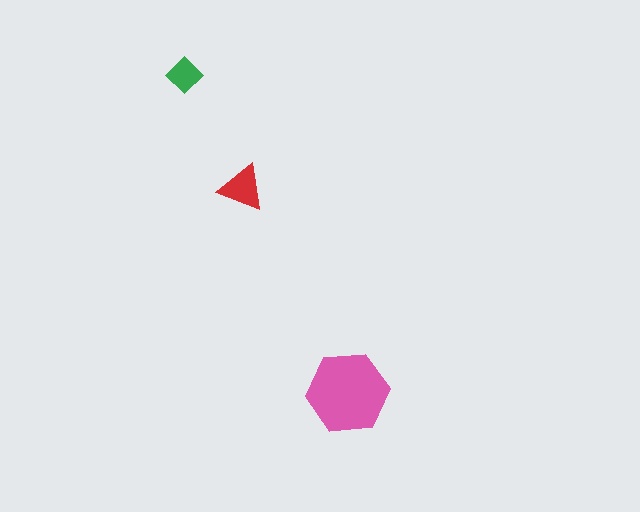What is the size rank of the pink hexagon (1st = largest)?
1st.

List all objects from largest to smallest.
The pink hexagon, the red triangle, the green diamond.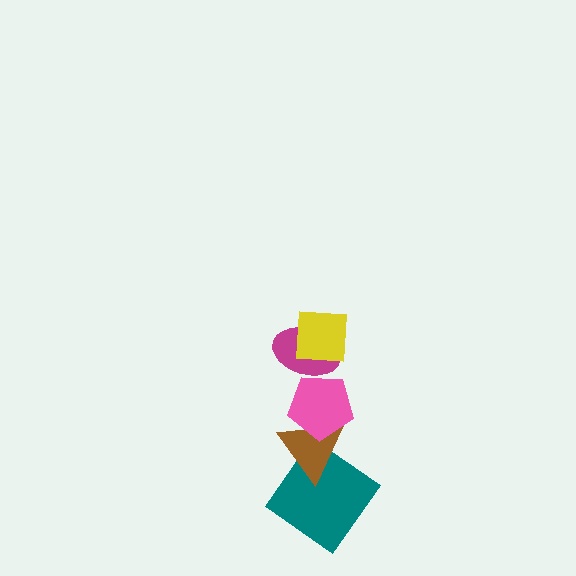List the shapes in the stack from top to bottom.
From top to bottom: the yellow square, the magenta ellipse, the pink pentagon, the brown triangle, the teal diamond.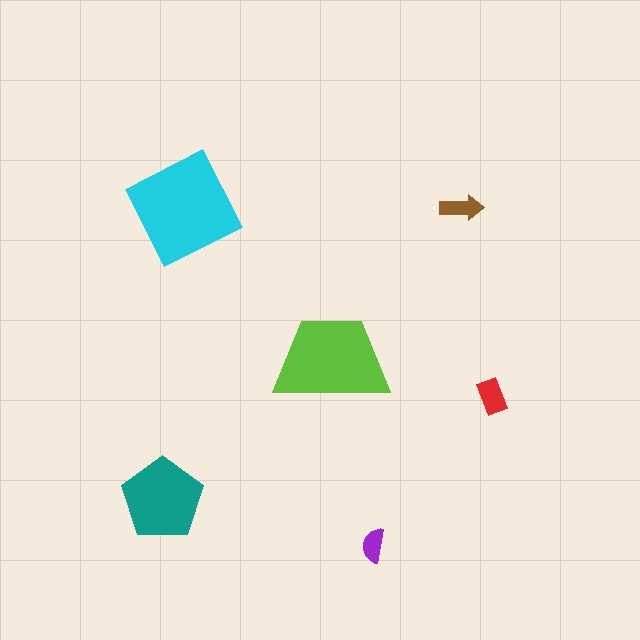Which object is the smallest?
The purple semicircle.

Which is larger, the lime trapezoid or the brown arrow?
The lime trapezoid.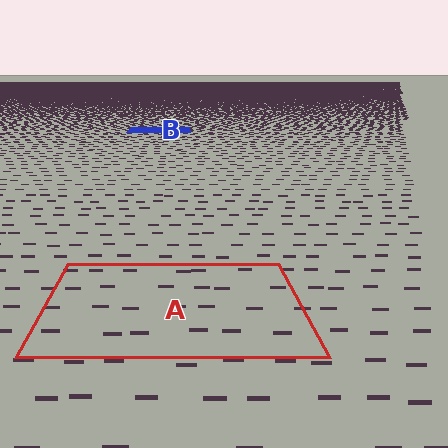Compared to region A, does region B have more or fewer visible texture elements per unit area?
Region B has more texture elements per unit area — they are packed more densely because it is farther away.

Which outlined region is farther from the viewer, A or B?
Region B is farther from the viewer — the texture elements inside it appear smaller and more densely packed.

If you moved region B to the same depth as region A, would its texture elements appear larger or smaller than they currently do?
They would appear larger. At a closer depth, the same texture elements are projected at a bigger on-screen size.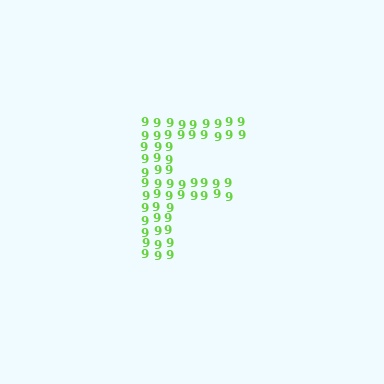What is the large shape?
The large shape is the letter F.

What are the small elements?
The small elements are digit 9's.